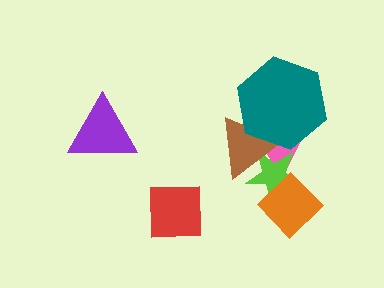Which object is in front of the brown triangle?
The teal hexagon is in front of the brown triangle.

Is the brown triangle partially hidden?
Yes, it is partially covered by another shape.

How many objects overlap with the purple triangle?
0 objects overlap with the purple triangle.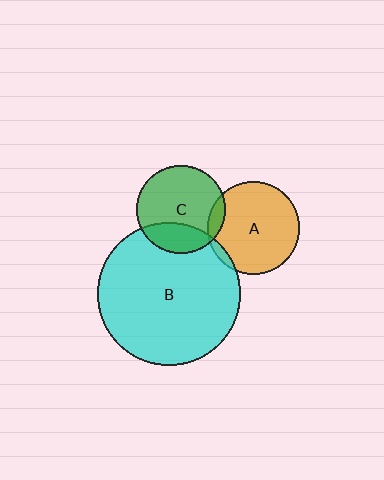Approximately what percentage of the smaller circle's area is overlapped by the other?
Approximately 10%.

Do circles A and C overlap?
Yes.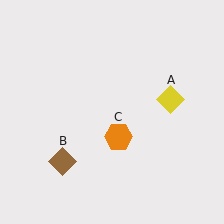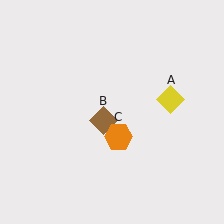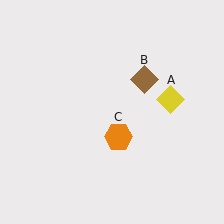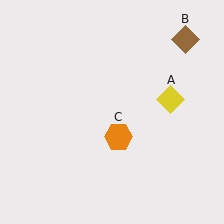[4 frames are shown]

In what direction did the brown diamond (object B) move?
The brown diamond (object B) moved up and to the right.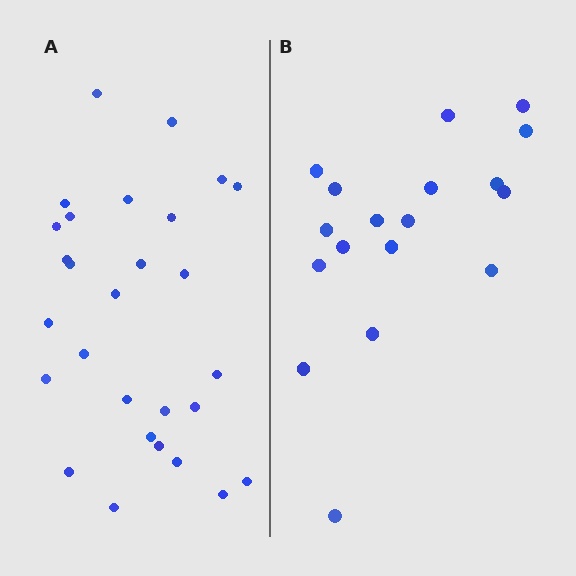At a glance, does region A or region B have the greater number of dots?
Region A (the left region) has more dots.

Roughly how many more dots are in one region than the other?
Region A has roughly 10 or so more dots than region B.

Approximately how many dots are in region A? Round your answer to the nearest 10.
About 30 dots. (The exact count is 28, which rounds to 30.)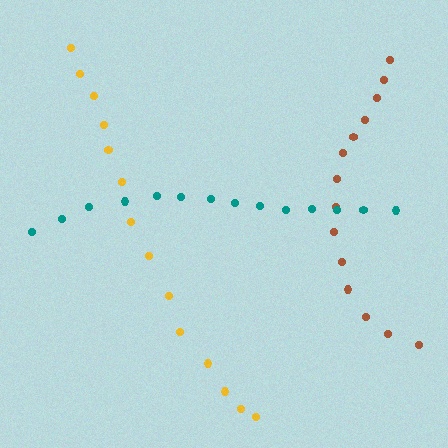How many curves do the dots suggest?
There are 3 distinct paths.